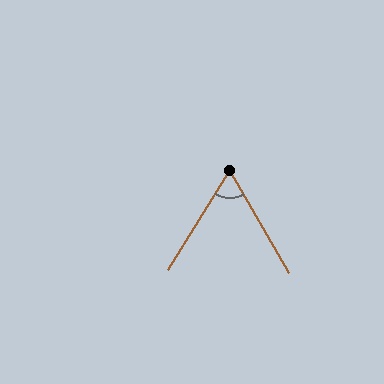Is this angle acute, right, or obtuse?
It is acute.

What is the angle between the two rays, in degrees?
Approximately 61 degrees.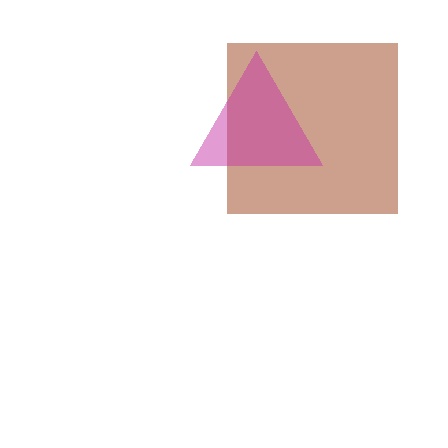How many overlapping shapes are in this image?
There are 2 overlapping shapes in the image.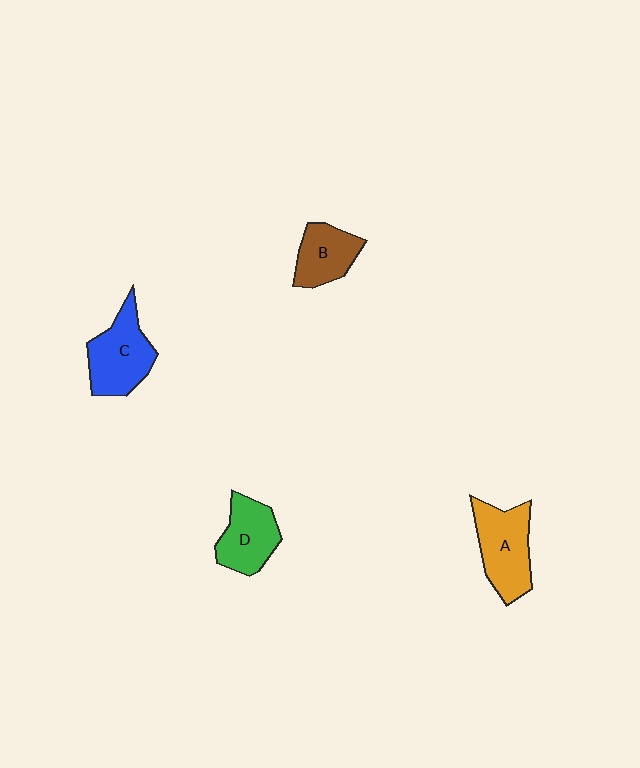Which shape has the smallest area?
Shape B (brown).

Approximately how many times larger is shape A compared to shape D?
Approximately 1.2 times.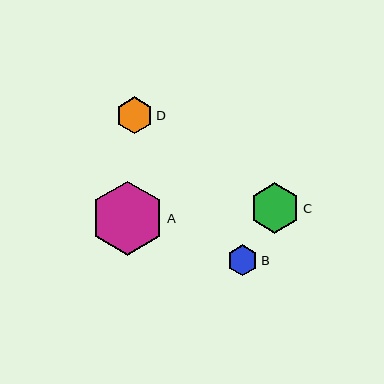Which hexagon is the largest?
Hexagon A is the largest with a size of approximately 74 pixels.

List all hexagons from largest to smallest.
From largest to smallest: A, C, D, B.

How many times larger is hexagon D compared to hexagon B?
Hexagon D is approximately 1.2 times the size of hexagon B.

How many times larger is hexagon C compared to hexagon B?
Hexagon C is approximately 1.6 times the size of hexagon B.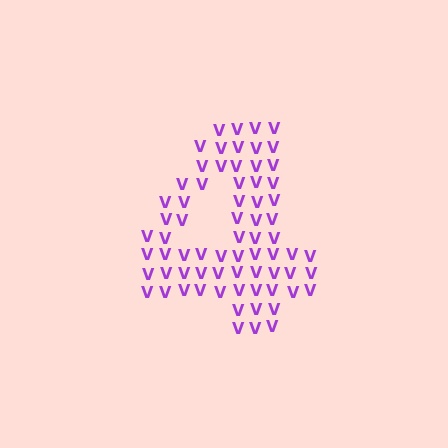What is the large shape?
The large shape is the digit 4.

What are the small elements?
The small elements are letter V's.